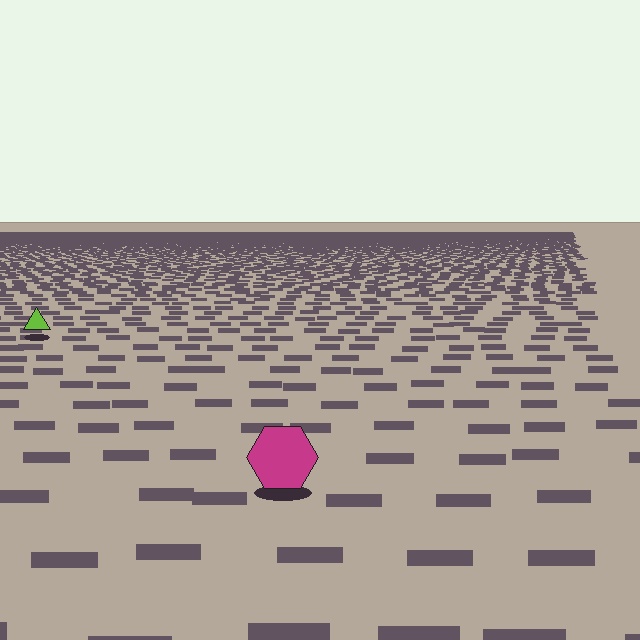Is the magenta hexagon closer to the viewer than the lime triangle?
Yes. The magenta hexagon is closer — you can tell from the texture gradient: the ground texture is coarser near it.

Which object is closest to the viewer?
The magenta hexagon is closest. The texture marks near it are larger and more spread out.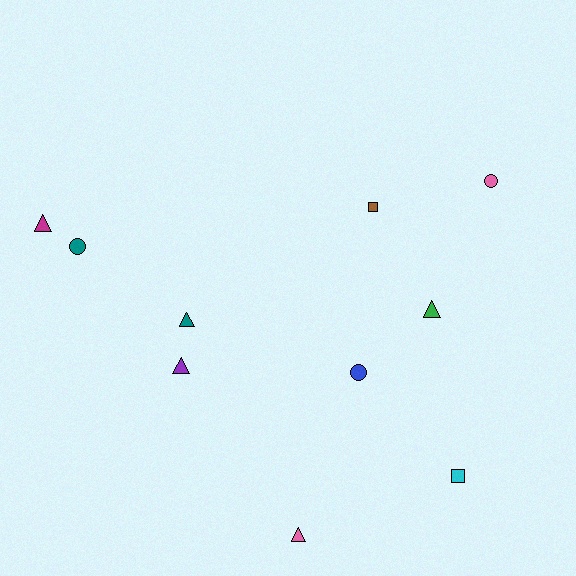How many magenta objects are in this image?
There is 1 magenta object.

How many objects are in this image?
There are 10 objects.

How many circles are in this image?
There are 3 circles.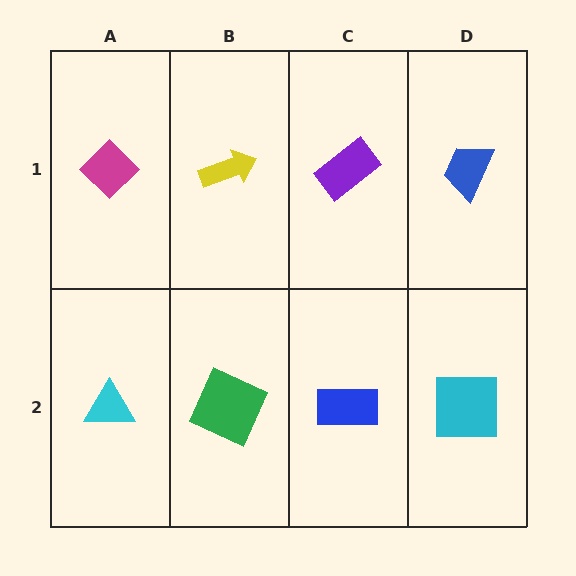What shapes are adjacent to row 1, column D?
A cyan square (row 2, column D), a purple rectangle (row 1, column C).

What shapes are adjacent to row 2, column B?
A yellow arrow (row 1, column B), a cyan triangle (row 2, column A), a blue rectangle (row 2, column C).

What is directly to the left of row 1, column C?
A yellow arrow.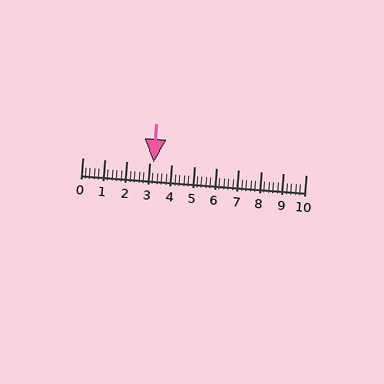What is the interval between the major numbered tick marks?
The major tick marks are spaced 1 units apart.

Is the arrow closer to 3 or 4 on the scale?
The arrow is closer to 3.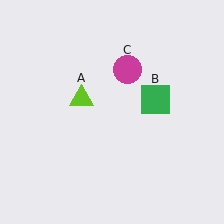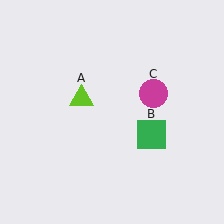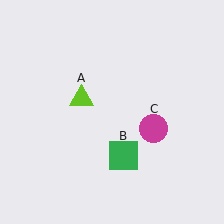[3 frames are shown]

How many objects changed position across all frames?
2 objects changed position: green square (object B), magenta circle (object C).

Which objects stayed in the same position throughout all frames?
Lime triangle (object A) remained stationary.